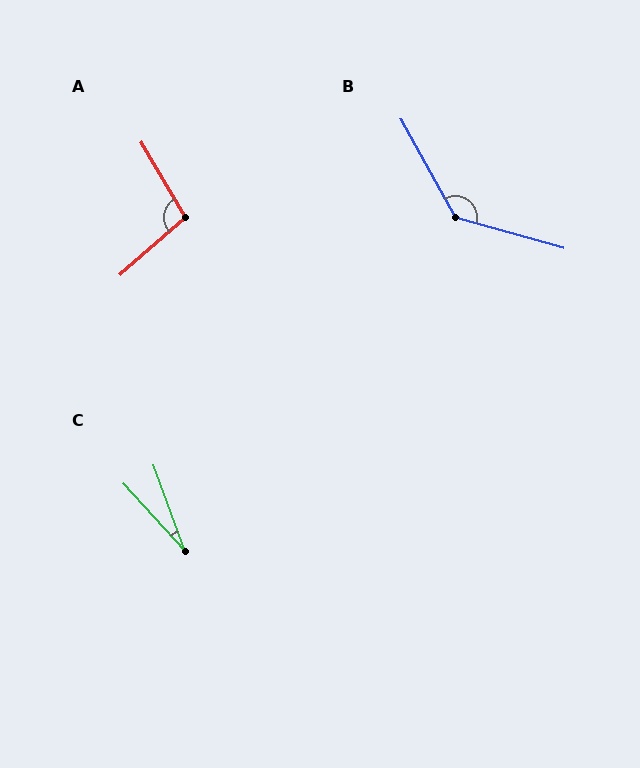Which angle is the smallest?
C, at approximately 22 degrees.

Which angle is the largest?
B, at approximately 134 degrees.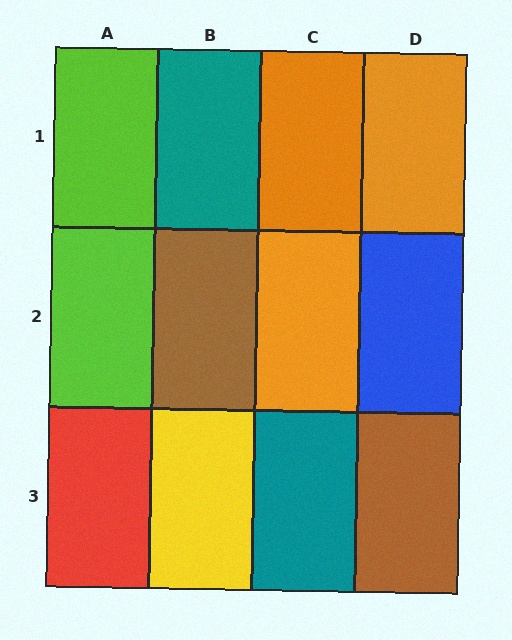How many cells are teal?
2 cells are teal.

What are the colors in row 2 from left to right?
Lime, brown, orange, blue.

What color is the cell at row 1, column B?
Teal.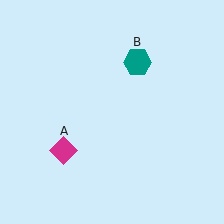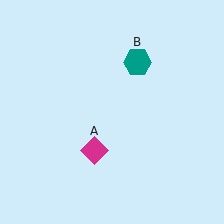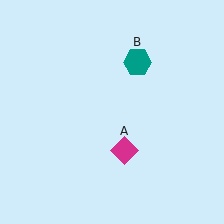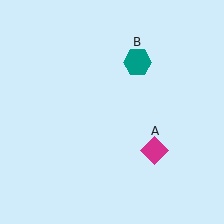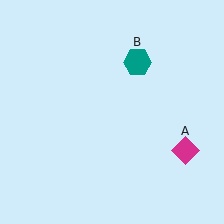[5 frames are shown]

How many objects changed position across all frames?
1 object changed position: magenta diamond (object A).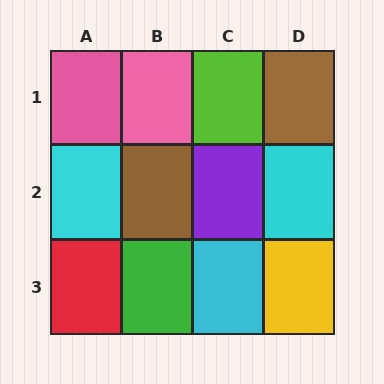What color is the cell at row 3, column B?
Green.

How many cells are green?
1 cell is green.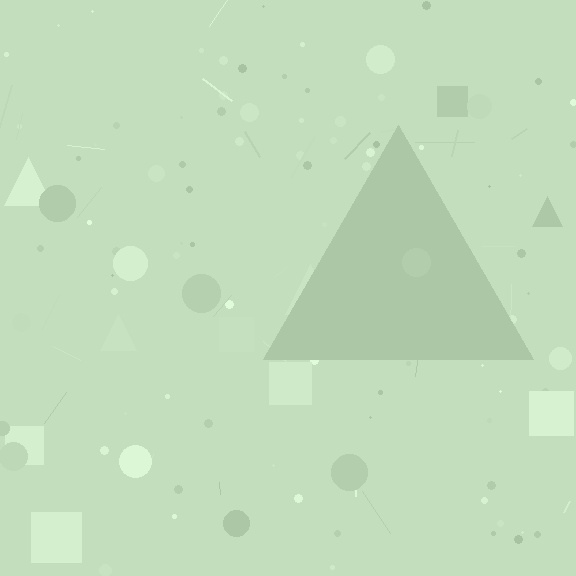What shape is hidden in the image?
A triangle is hidden in the image.